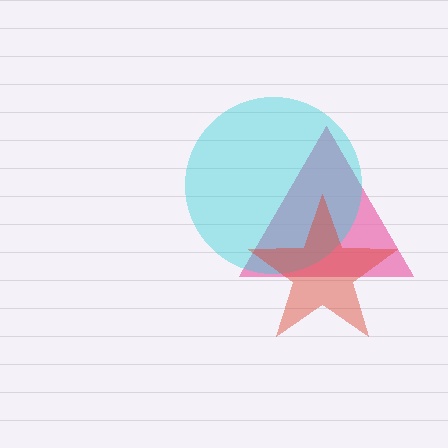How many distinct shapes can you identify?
There are 3 distinct shapes: a pink triangle, a cyan circle, a red star.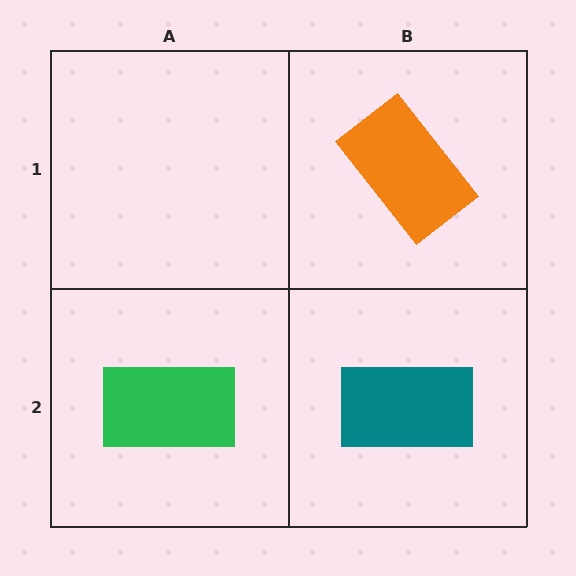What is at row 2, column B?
A teal rectangle.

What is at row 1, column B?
An orange rectangle.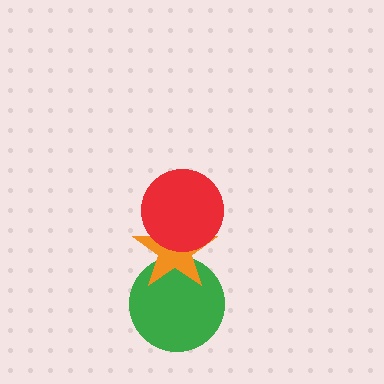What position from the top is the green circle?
The green circle is 3rd from the top.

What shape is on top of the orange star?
The red circle is on top of the orange star.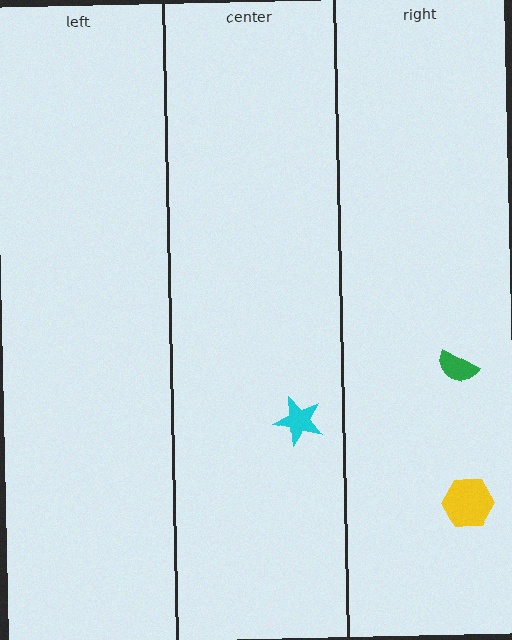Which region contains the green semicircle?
The right region.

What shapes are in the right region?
The yellow hexagon, the green semicircle.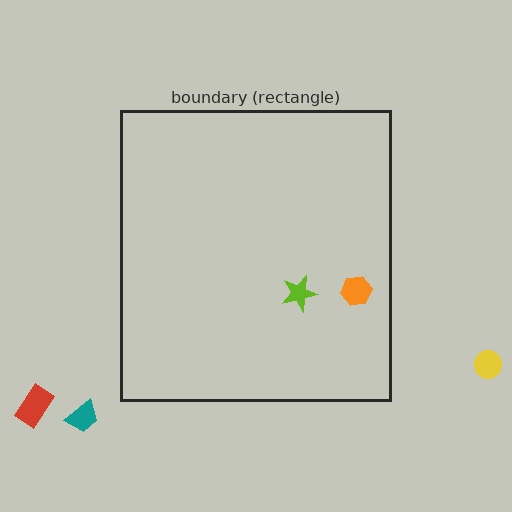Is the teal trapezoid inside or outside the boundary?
Outside.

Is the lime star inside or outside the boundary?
Inside.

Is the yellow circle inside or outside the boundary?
Outside.